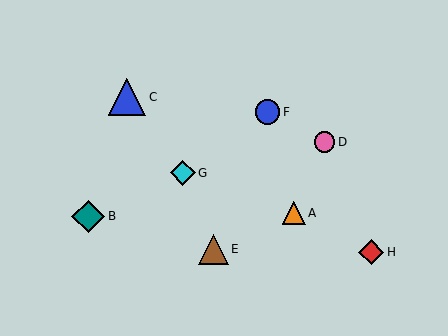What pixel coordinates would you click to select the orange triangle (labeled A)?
Click at (294, 213) to select the orange triangle A.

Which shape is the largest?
The blue triangle (labeled C) is the largest.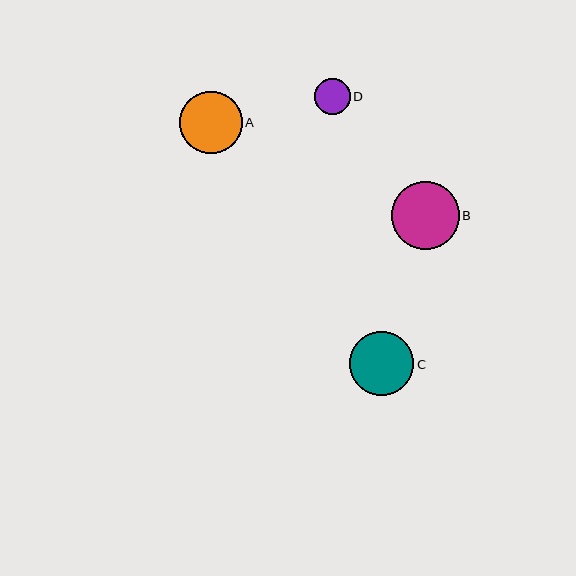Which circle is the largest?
Circle B is the largest with a size of approximately 68 pixels.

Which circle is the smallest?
Circle D is the smallest with a size of approximately 36 pixels.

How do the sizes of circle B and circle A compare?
Circle B and circle A are approximately the same size.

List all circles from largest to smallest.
From largest to smallest: B, C, A, D.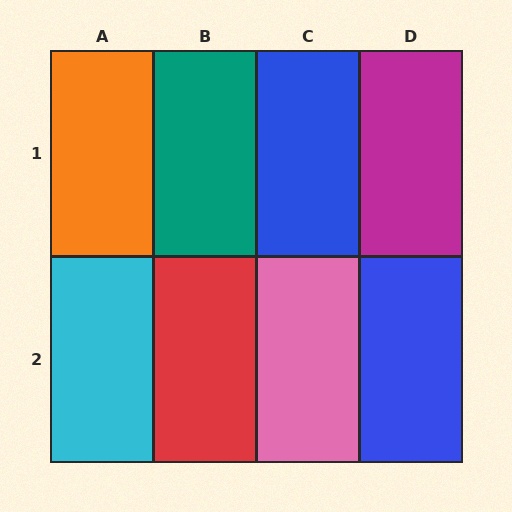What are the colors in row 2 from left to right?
Cyan, red, pink, blue.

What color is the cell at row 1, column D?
Magenta.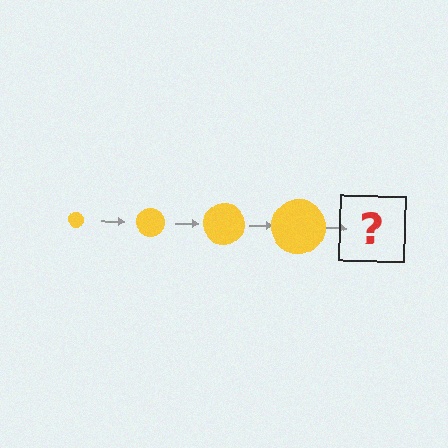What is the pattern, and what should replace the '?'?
The pattern is that the circle gets progressively larger each step. The '?' should be a yellow circle, larger than the previous one.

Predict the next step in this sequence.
The next step is a yellow circle, larger than the previous one.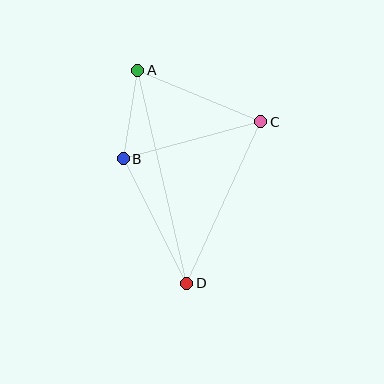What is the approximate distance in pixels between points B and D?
The distance between B and D is approximately 140 pixels.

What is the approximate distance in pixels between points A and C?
The distance between A and C is approximately 133 pixels.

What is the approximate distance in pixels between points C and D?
The distance between C and D is approximately 178 pixels.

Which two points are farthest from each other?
Points A and D are farthest from each other.